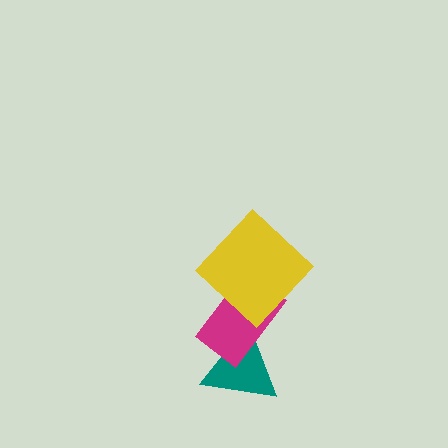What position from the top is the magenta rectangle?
The magenta rectangle is 2nd from the top.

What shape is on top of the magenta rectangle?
The yellow diamond is on top of the magenta rectangle.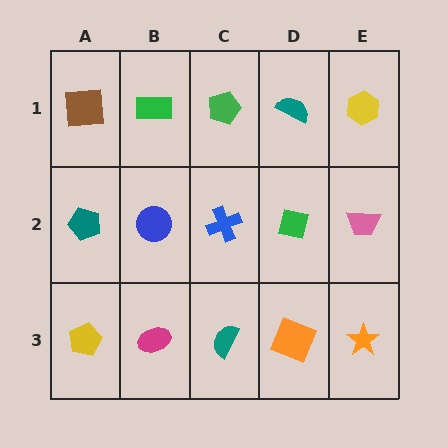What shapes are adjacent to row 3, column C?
A blue cross (row 2, column C), a magenta ellipse (row 3, column B), an orange square (row 3, column D).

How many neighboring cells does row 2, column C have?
4.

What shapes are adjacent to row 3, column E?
A pink trapezoid (row 2, column E), an orange square (row 3, column D).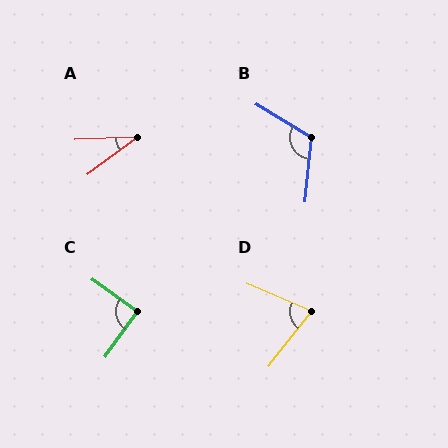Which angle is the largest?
B, at approximately 115 degrees.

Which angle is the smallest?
A, at approximately 34 degrees.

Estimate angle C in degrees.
Approximately 91 degrees.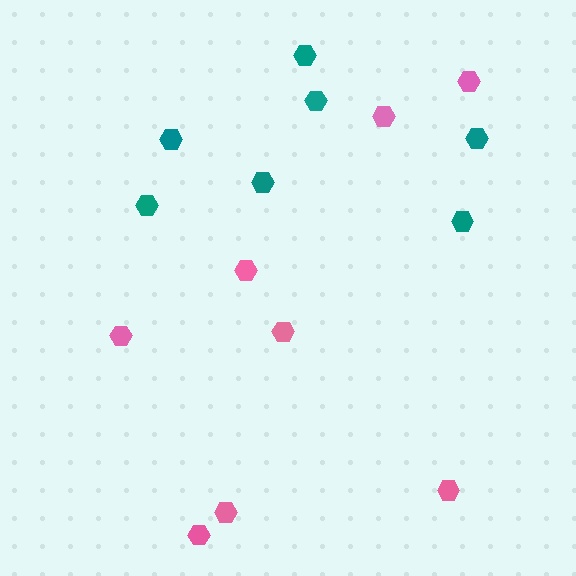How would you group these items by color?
There are 2 groups: one group of teal hexagons (7) and one group of pink hexagons (8).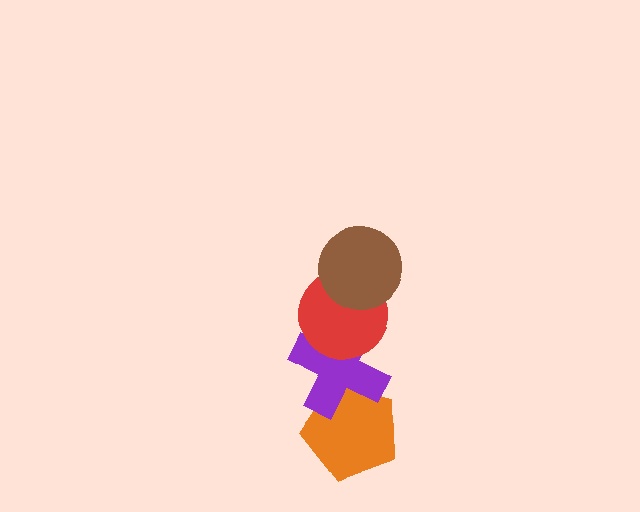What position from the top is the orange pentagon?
The orange pentagon is 4th from the top.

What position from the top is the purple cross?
The purple cross is 3rd from the top.